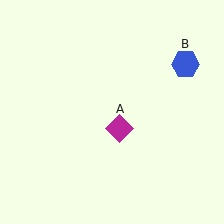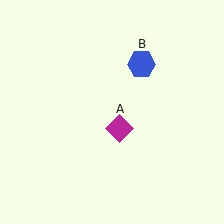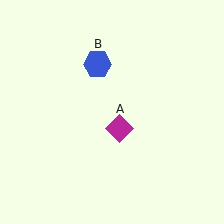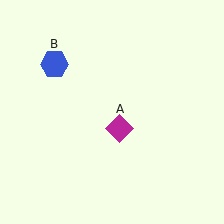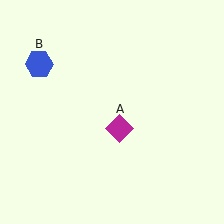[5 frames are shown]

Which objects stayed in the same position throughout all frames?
Magenta diamond (object A) remained stationary.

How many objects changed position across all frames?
1 object changed position: blue hexagon (object B).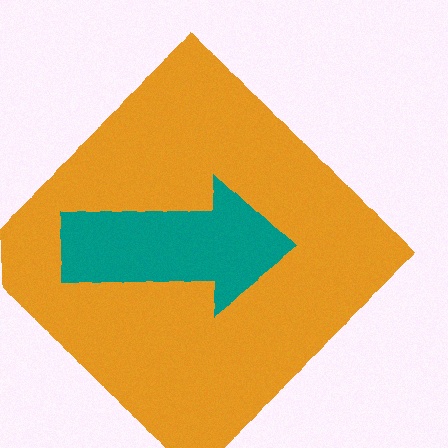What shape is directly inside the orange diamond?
The teal arrow.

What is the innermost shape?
The teal arrow.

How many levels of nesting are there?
2.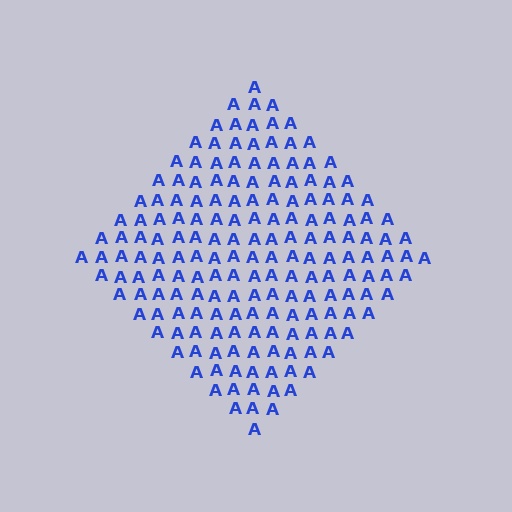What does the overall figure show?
The overall figure shows a diamond.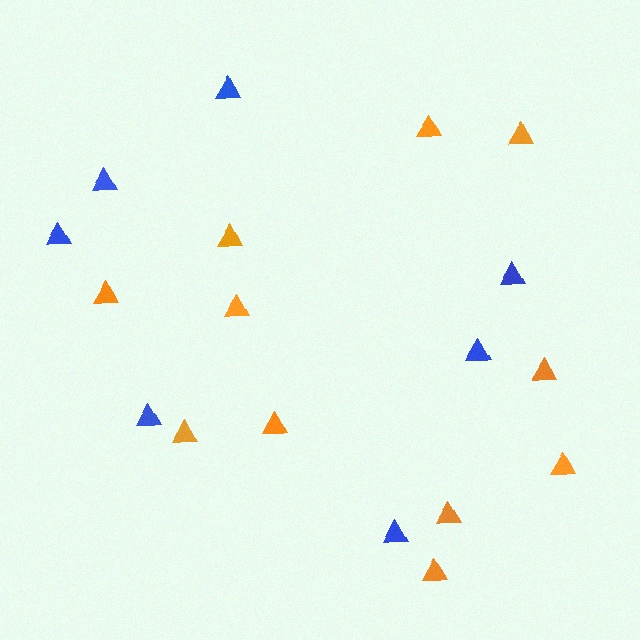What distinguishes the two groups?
There are 2 groups: one group of blue triangles (7) and one group of orange triangles (11).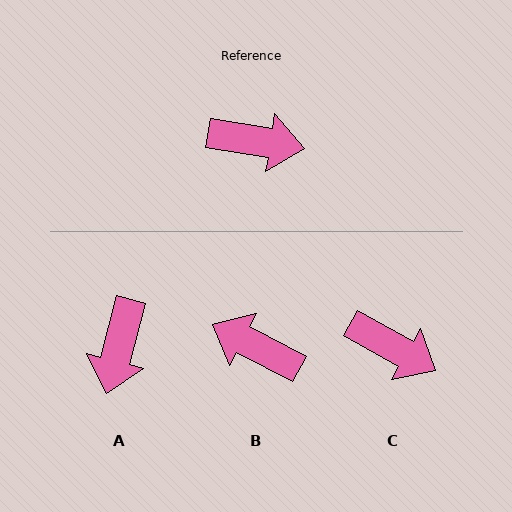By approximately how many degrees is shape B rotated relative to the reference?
Approximately 161 degrees counter-clockwise.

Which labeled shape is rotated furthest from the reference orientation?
B, about 161 degrees away.